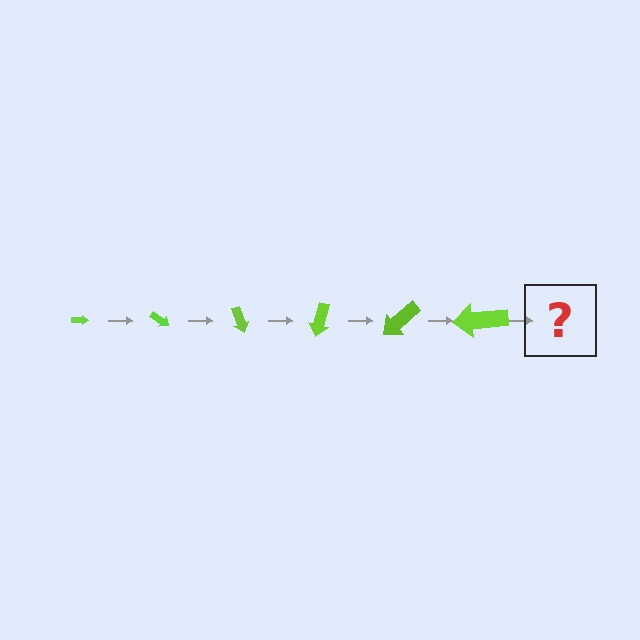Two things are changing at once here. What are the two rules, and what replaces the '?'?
The two rules are that the arrow grows larger each step and it rotates 35 degrees each step. The '?' should be an arrow, larger than the previous one and rotated 210 degrees from the start.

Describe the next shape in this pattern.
It should be an arrow, larger than the previous one and rotated 210 degrees from the start.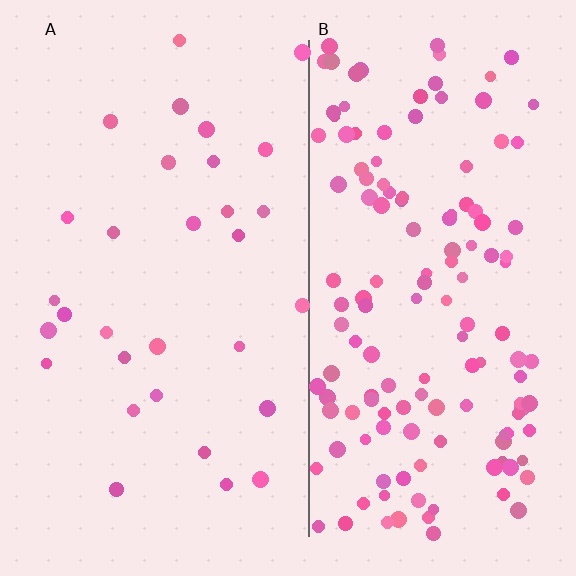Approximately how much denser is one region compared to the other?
Approximately 4.7× — region B over region A.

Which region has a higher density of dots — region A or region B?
B (the right).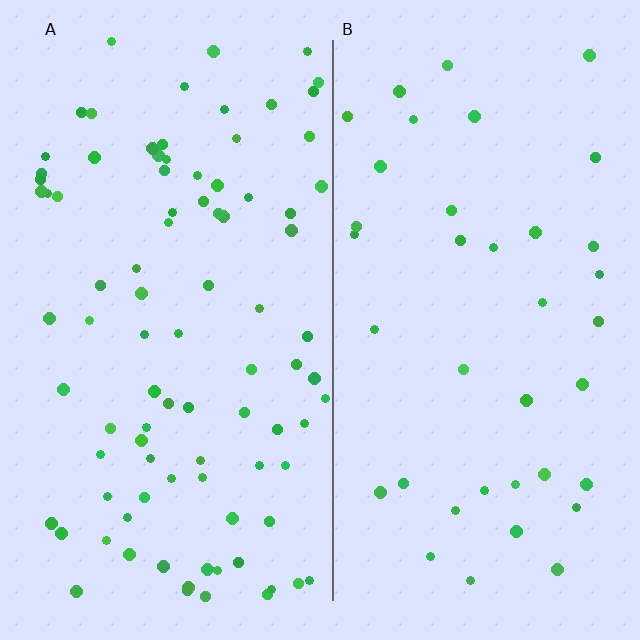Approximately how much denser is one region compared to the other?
Approximately 2.3× — region A over region B.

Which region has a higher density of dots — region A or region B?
A (the left).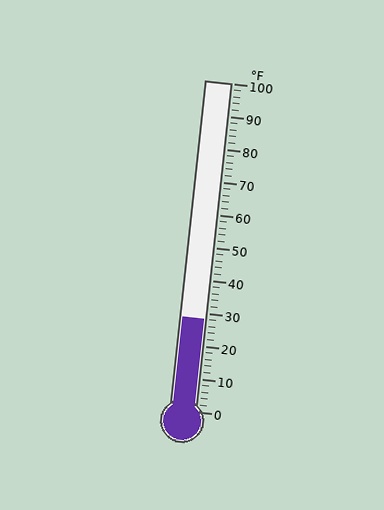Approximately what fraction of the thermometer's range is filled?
The thermometer is filled to approximately 30% of its range.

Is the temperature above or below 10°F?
The temperature is above 10°F.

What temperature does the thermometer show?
The thermometer shows approximately 28°F.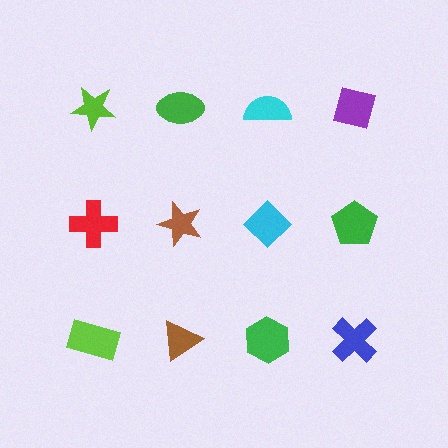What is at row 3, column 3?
A green hexagon.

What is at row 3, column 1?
A lime rectangle.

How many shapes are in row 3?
4 shapes.